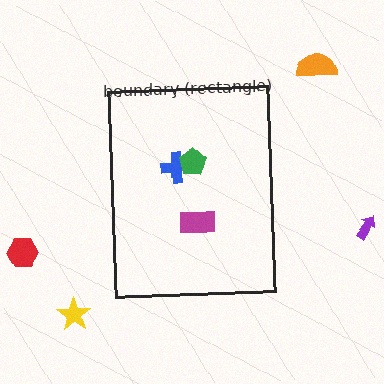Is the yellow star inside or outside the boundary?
Outside.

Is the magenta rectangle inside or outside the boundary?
Inside.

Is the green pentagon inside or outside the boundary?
Inside.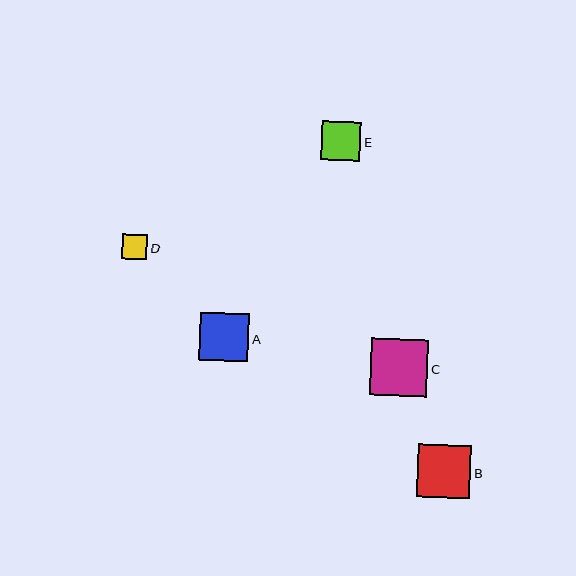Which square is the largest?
Square C is the largest with a size of approximately 57 pixels.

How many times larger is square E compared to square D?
Square E is approximately 1.6 times the size of square D.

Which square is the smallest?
Square D is the smallest with a size of approximately 25 pixels.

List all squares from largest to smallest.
From largest to smallest: C, B, A, E, D.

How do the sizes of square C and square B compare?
Square C and square B are approximately the same size.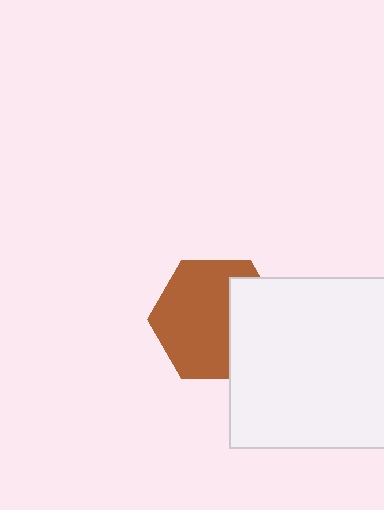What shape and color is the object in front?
The object in front is a white square.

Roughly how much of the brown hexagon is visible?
Most of it is visible (roughly 67%).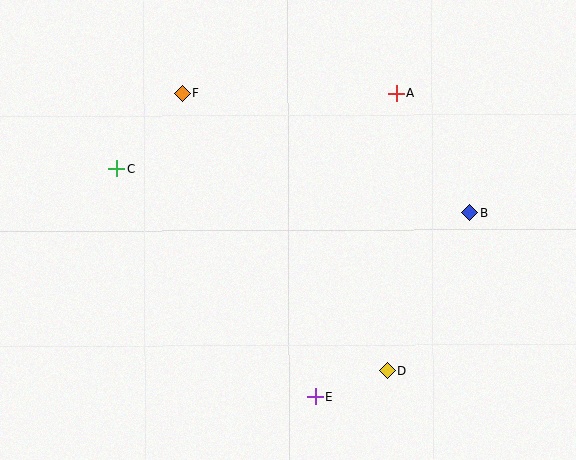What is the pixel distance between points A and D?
The distance between A and D is 277 pixels.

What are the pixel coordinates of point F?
Point F is at (183, 93).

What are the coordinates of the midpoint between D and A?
The midpoint between D and A is at (392, 232).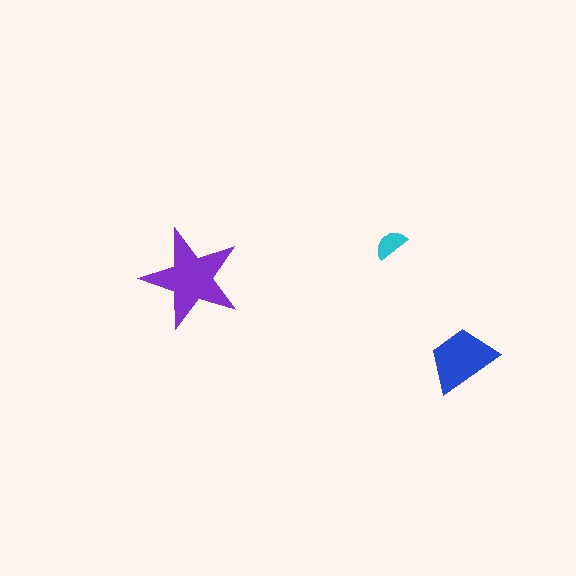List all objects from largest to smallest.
The purple star, the blue trapezoid, the cyan semicircle.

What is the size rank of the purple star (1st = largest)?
1st.